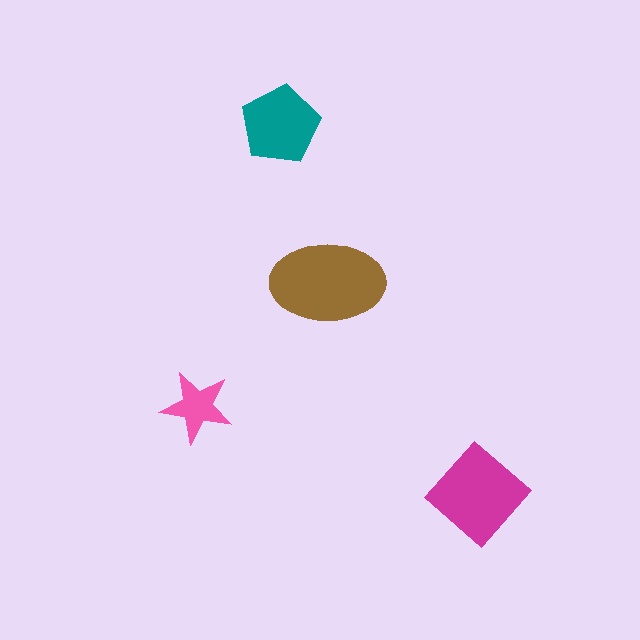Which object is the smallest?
The pink star.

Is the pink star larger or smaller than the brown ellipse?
Smaller.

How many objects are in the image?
There are 4 objects in the image.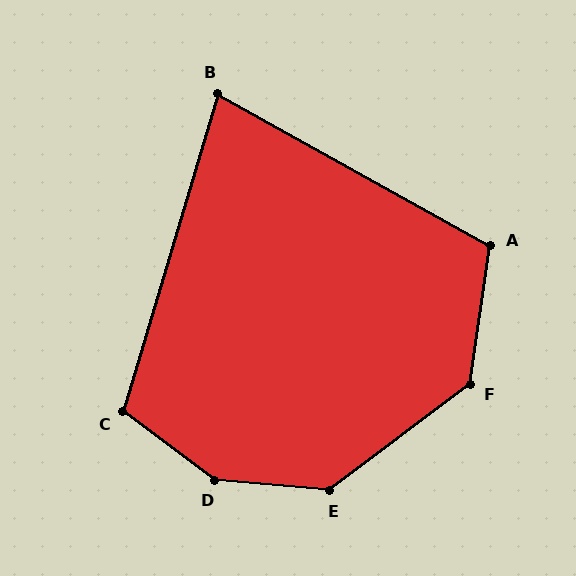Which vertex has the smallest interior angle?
B, at approximately 78 degrees.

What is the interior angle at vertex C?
Approximately 110 degrees (obtuse).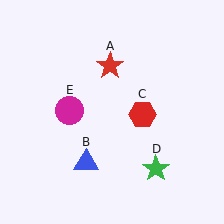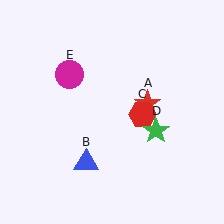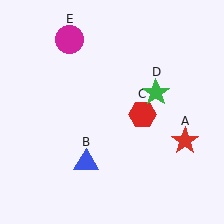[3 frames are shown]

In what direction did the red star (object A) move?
The red star (object A) moved down and to the right.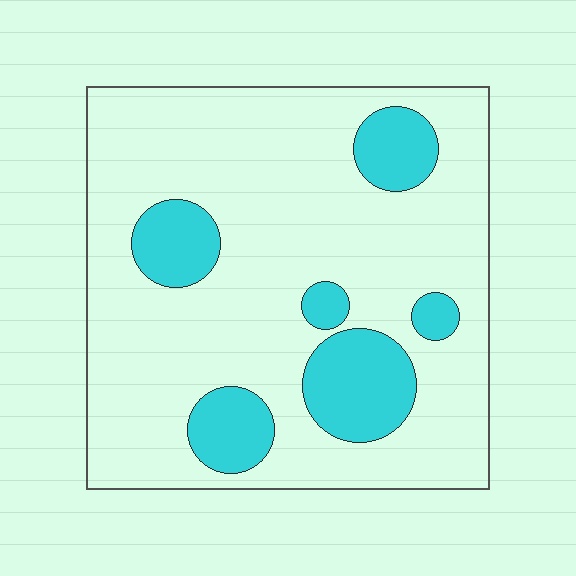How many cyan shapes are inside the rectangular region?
6.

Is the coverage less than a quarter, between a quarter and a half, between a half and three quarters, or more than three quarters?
Less than a quarter.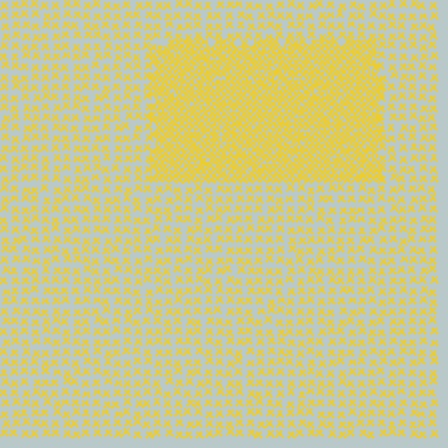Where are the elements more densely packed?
The elements are more densely packed inside the rectangle boundary.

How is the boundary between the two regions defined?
The boundary is defined by a change in element density (approximately 2.5x ratio). All elements are the same color, size, and shape.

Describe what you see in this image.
The image contains small yellow elements arranged at two different densities. A rectangle-shaped region is visible where the elements are more densely packed than the surrounding area.